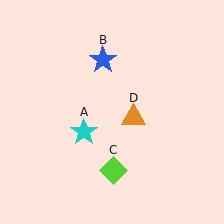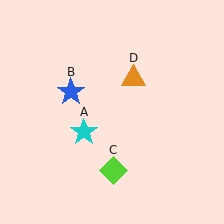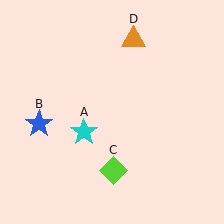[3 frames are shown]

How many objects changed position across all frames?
2 objects changed position: blue star (object B), orange triangle (object D).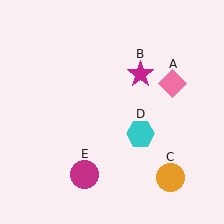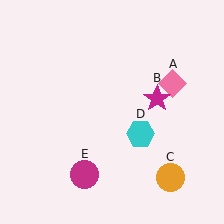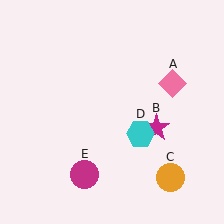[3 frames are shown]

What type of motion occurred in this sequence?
The magenta star (object B) rotated clockwise around the center of the scene.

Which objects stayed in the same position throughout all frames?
Pink diamond (object A) and orange circle (object C) and cyan hexagon (object D) and magenta circle (object E) remained stationary.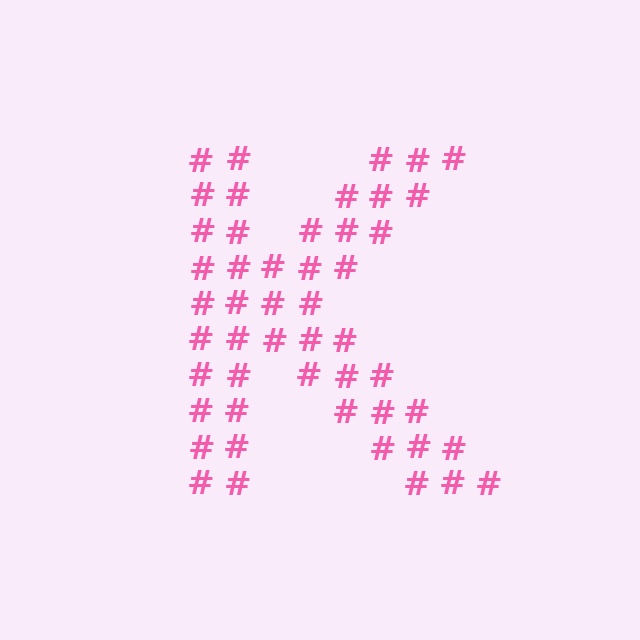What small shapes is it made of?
It is made of small hash symbols.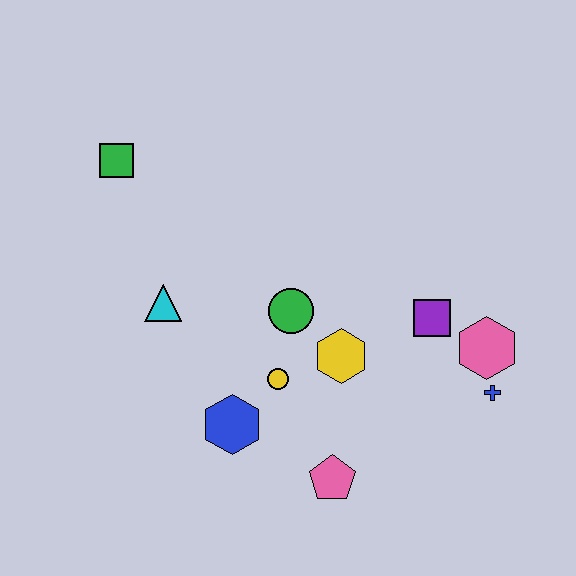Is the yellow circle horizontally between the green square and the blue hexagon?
No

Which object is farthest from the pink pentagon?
The green square is farthest from the pink pentagon.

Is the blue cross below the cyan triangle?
Yes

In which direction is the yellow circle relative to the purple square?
The yellow circle is to the left of the purple square.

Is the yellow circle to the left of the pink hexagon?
Yes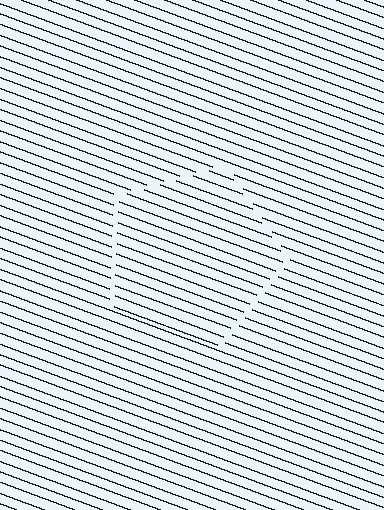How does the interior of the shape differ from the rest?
The interior of the shape contains the same grating, shifted by half a period — the contour is defined by the phase discontinuity where line-ends from the inner and outer gratings abut.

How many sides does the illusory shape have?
5 sides — the line-ends trace a pentagon.